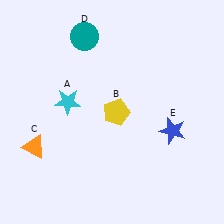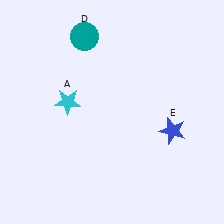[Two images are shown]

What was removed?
The orange triangle (C), the yellow pentagon (B) were removed in Image 2.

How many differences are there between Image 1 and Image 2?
There are 2 differences between the two images.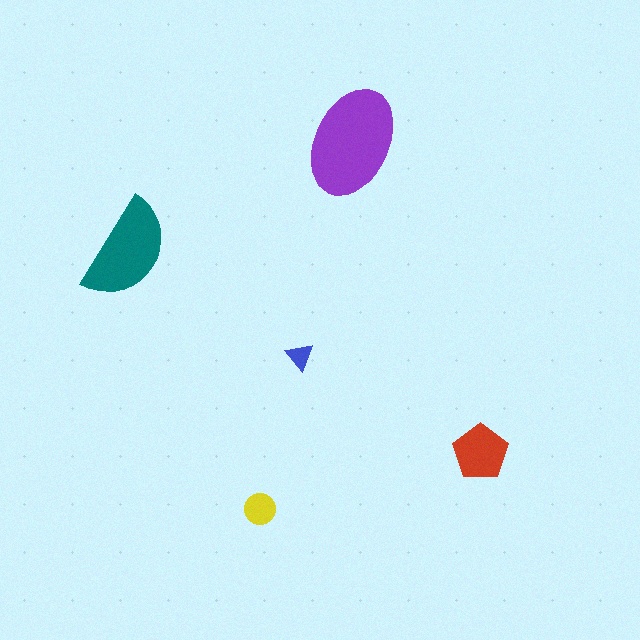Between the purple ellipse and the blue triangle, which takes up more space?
The purple ellipse.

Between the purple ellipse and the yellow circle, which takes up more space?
The purple ellipse.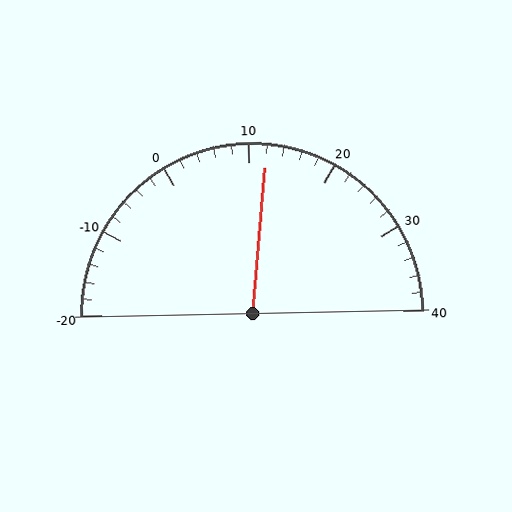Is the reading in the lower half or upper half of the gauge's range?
The reading is in the upper half of the range (-20 to 40).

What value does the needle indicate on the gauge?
The needle indicates approximately 12.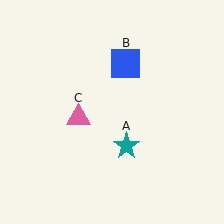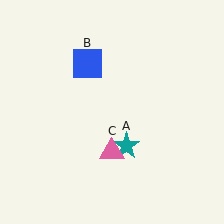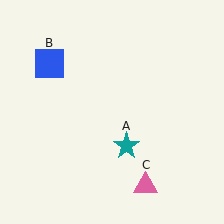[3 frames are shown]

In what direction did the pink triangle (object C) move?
The pink triangle (object C) moved down and to the right.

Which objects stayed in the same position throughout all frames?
Teal star (object A) remained stationary.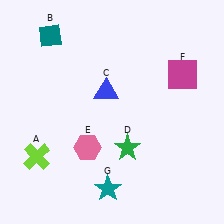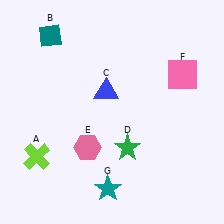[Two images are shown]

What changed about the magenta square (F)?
In Image 1, F is magenta. In Image 2, it changed to pink.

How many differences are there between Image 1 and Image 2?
There is 1 difference between the two images.